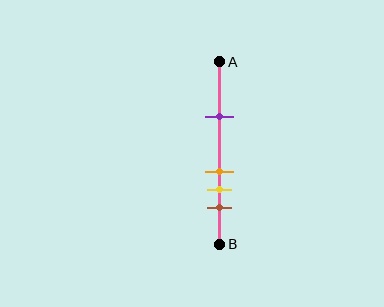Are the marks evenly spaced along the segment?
No, the marks are not evenly spaced.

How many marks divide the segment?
There are 4 marks dividing the segment.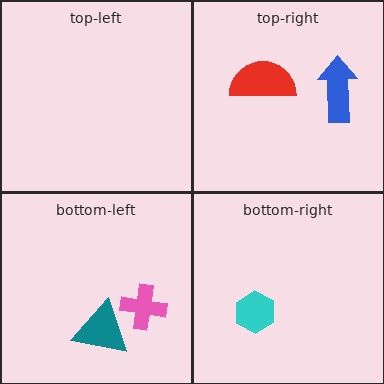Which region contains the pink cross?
The bottom-left region.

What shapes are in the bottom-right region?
The cyan hexagon.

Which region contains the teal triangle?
The bottom-left region.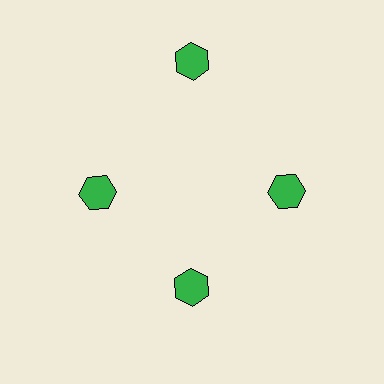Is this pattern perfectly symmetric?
No. The 4 green hexagons are arranged in a ring, but one element near the 12 o'clock position is pushed outward from the center, breaking the 4-fold rotational symmetry.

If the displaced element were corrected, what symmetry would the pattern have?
It would have 4-fold rotational symmetry — the pattern would map onto itself every 90 degrees.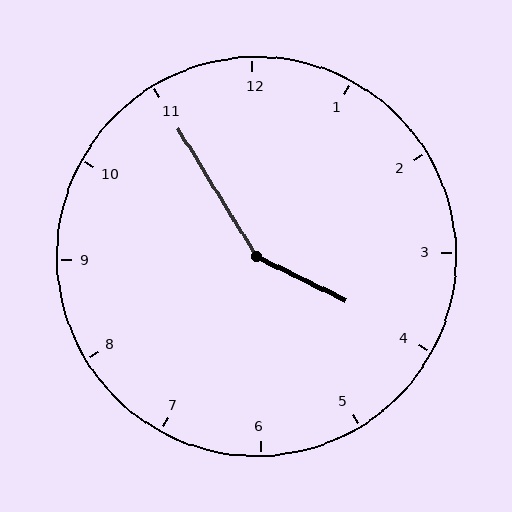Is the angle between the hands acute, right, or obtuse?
It is obtuse.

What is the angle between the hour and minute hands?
Approximately 148 degrees.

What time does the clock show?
3:55.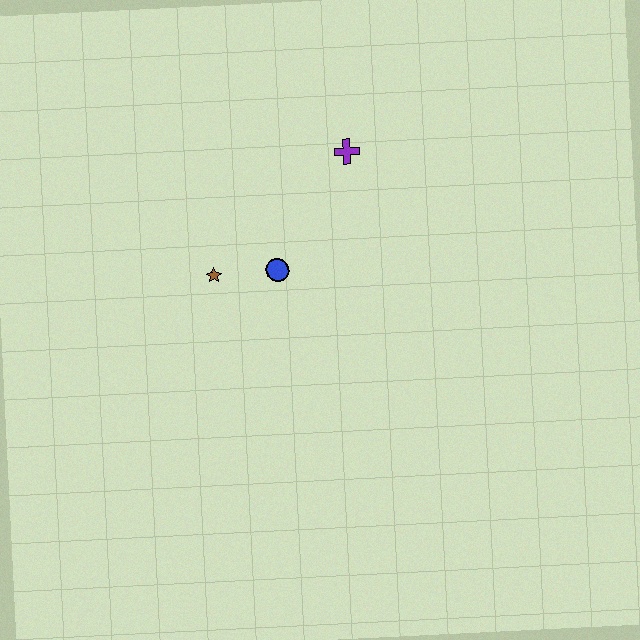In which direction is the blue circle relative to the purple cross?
The blue circle is below the purple cross.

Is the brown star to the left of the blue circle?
Yes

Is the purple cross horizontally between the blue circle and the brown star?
No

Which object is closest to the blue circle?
The brown star is closest to the blue circle.